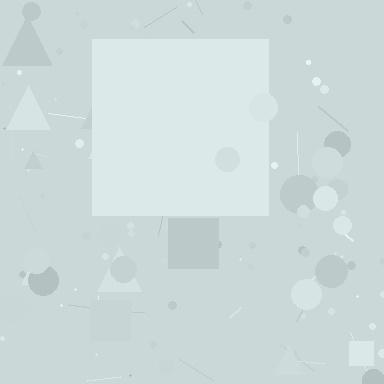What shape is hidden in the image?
A square is hidden in the image.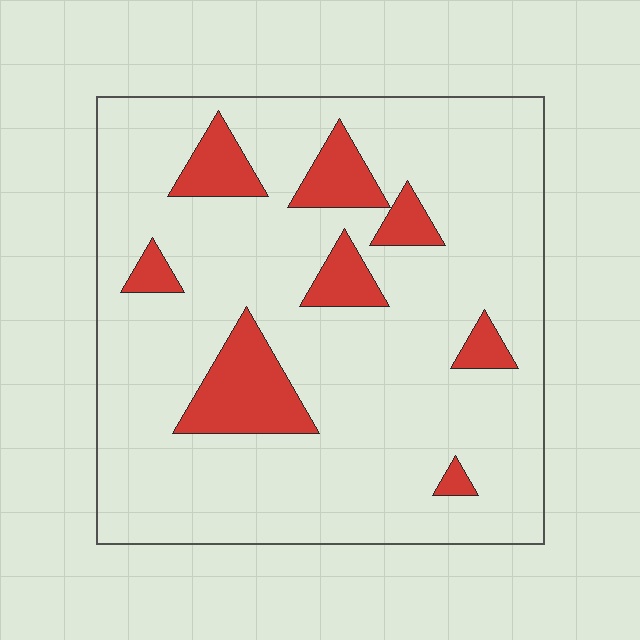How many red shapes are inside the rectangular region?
8.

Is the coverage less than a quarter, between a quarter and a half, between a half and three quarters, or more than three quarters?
Less than a quarter.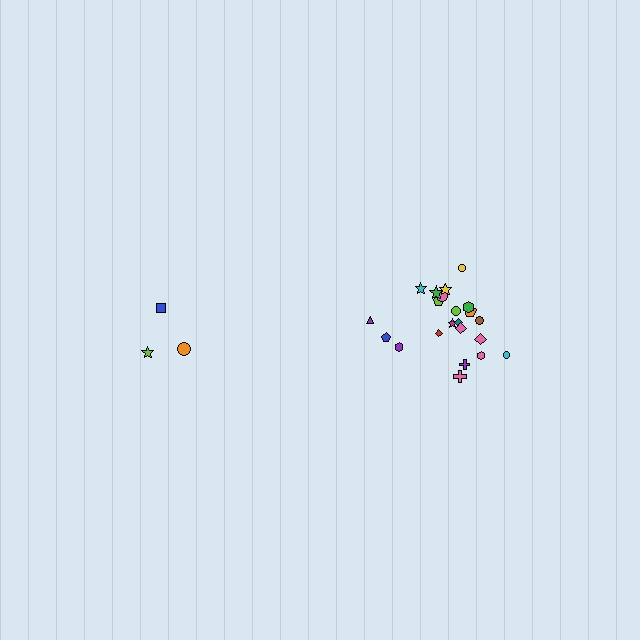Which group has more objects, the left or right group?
The right group.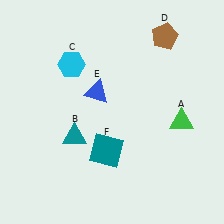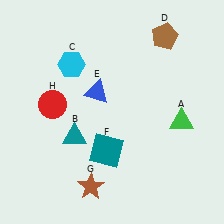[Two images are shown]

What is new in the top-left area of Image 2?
A red circle (H) was added in the top-left area of Image 2.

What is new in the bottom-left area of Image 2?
A brown star (G) was added in the bottom-left area of Image 2.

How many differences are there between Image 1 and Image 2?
There are 2 differences between the two images.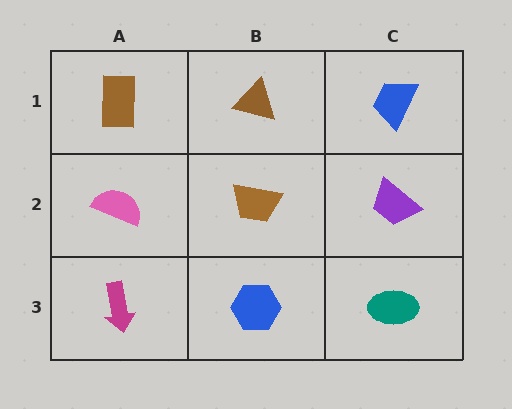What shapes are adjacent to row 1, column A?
A pink semicircle (row 2, column A), a brown triangle (row 1, column B).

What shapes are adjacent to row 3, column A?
A pink semicircle (row 2, column A), a blue hexagon (row 3, column B).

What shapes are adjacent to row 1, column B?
A brown trapezoid (row 2, column B), a brown rectangle (row 1, column A), a blue trapezoid (row 1, column C).